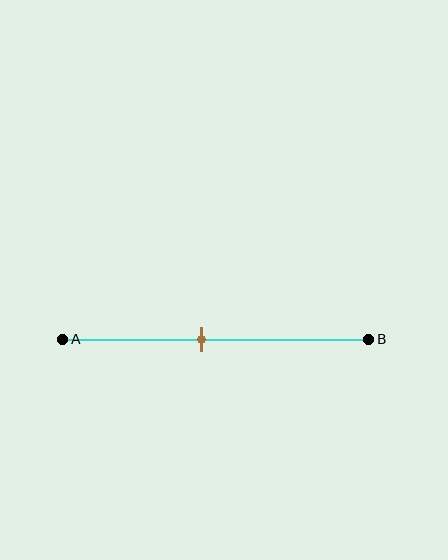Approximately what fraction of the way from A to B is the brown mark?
The brown mark is approximately 45% of the way from A to B.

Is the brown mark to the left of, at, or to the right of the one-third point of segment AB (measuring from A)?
The brown mark is to the right of the one-third point of segment AB.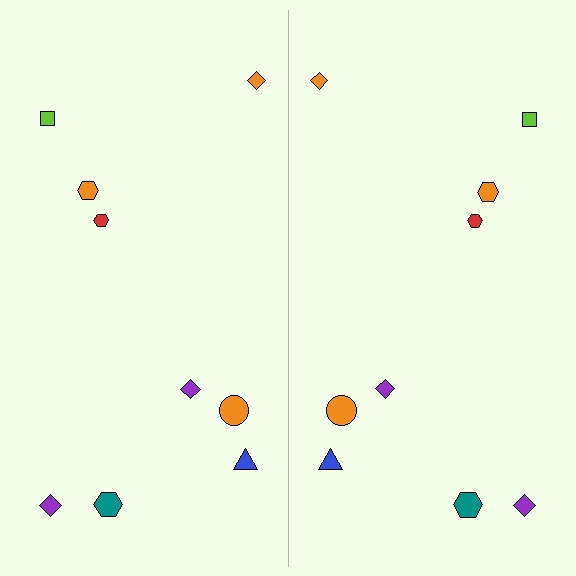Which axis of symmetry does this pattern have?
The pattern has a vertical axis of symmetry running through the center of the image.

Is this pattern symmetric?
Yes, this pattern has bilateral (reflection) symmetry.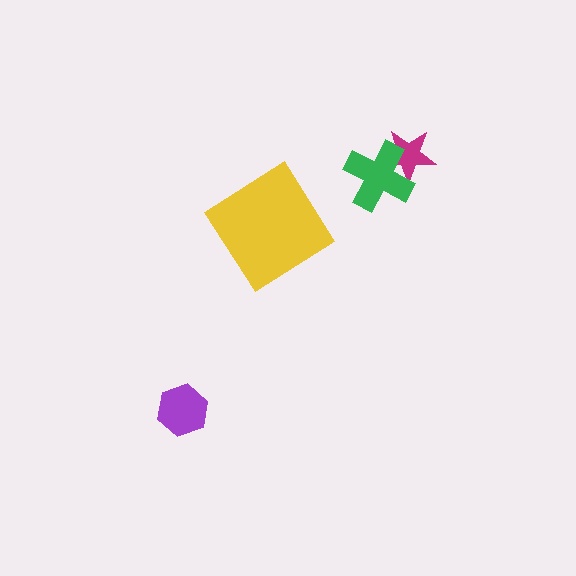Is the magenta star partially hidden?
Yes, it is partially covered by another shape.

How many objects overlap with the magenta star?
1 object overlaps with the magenta star.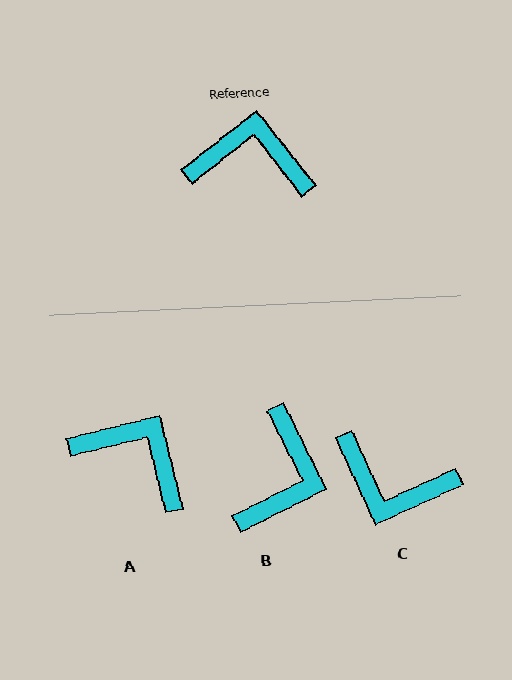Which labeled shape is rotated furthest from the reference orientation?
C, about 167 degrees away.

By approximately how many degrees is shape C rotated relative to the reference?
Approximately 167 degrees counter-clockwise.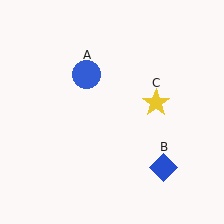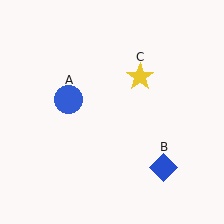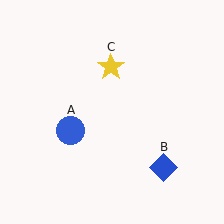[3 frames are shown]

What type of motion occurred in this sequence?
The blue circle (object A), yellow star (object C) rotated counterclockwise around the center of the scene.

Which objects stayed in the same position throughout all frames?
Blue diamond (object B) remained stationary.